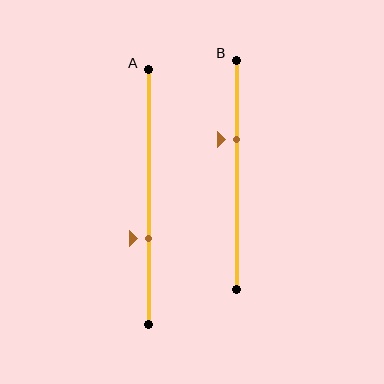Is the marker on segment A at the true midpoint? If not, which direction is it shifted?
No, the marker on segment A is shifted downward by about 17% of the segment length.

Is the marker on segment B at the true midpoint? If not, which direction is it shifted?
No, the marker on segment B is shifted upward by about 15% of the segment length.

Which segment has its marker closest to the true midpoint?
Segment B has its marker closest to the true midpoint.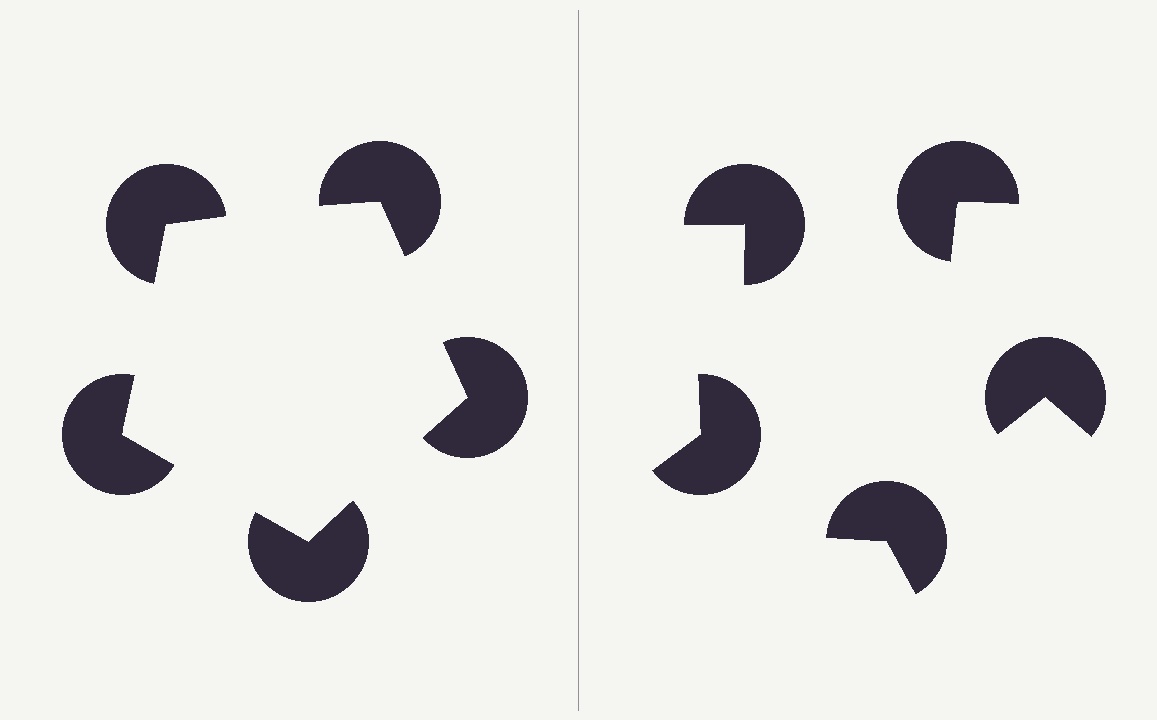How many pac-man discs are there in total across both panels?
10 — 5 on each side.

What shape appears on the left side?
An illusory pentagon.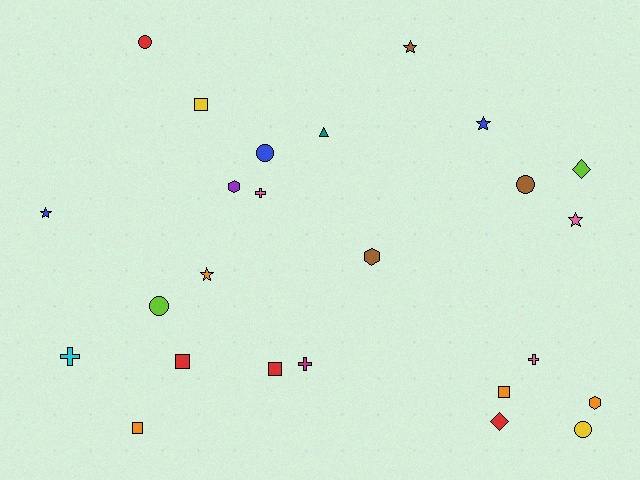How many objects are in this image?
There are 25 objects.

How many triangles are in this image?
There is 1 triangle.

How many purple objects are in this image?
There is 1 purple object.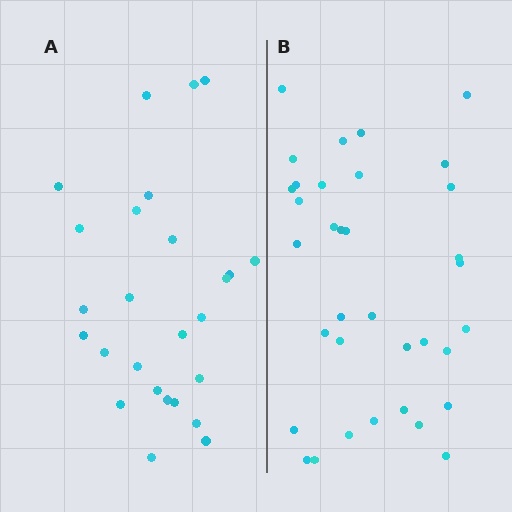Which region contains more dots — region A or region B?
Region B (the right region) has more dots.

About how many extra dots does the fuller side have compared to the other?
Region B has roughly 8 or so more dots than region A.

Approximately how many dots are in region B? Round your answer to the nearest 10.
About 40 dots. (The exact count is 35, which rounds to 40.)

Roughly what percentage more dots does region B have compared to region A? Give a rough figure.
About 35% more.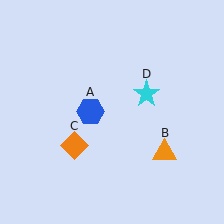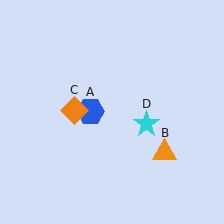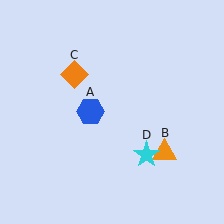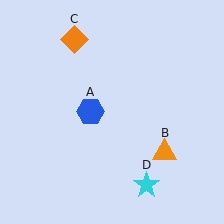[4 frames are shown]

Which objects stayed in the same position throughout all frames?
Blue hexagon (object A) and orange triangle (object B) remained stationary.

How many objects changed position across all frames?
2 objects changed position: orange diamond (object C), cyan star (object D).